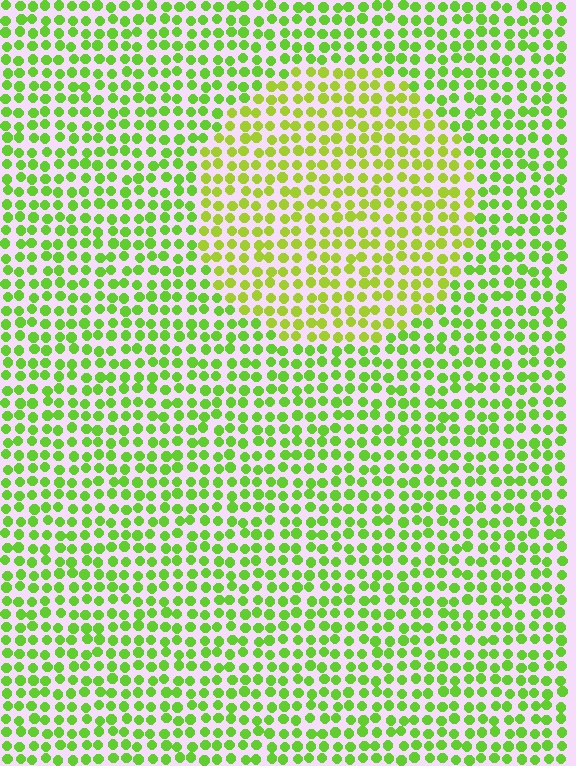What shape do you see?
I see a circle.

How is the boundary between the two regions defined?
The boundary is defined purely by a slight shift in hue (about 24 degrees). Spacing, size, and orientation are identical on both sides.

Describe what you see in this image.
The image is filled with small lime elements in a uniform arrangement. A circle-shaped region is visible where the elements are tinted to a slightly different hue, forming a subtle color boundary.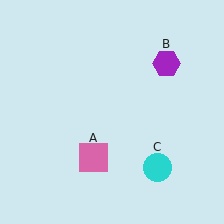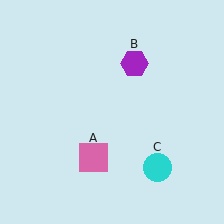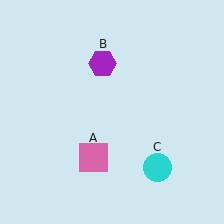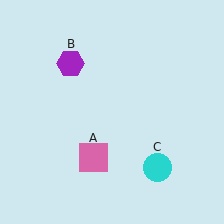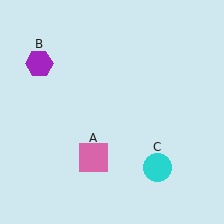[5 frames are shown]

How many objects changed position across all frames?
1 object changed position: purple hexagon (object B).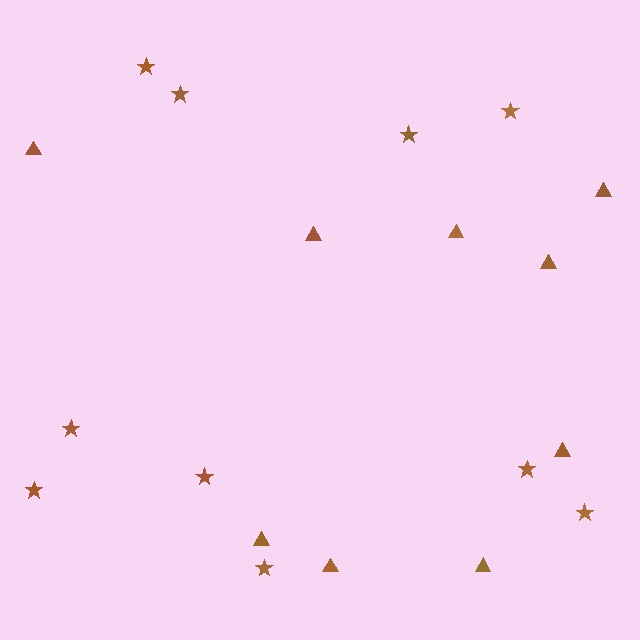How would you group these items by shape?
There are 2 groups: one group of triangles (9) and one group of stars (10).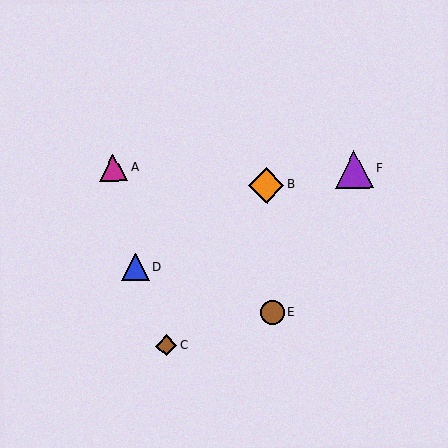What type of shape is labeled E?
Shape E is a brown circle.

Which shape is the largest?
The purple triangle (labeled F) is the largest.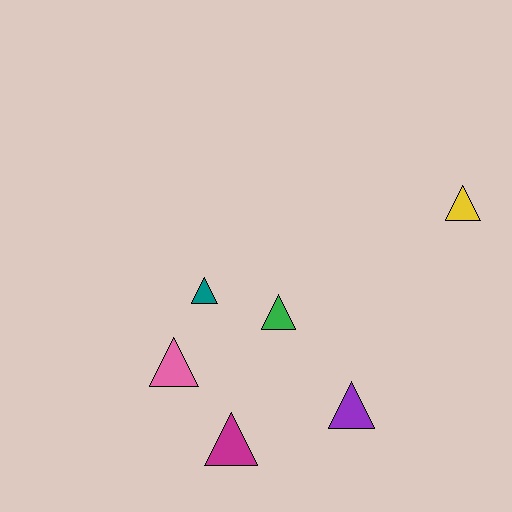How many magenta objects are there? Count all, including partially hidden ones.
There is 1 magenta object.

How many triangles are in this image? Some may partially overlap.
There are 6 triangles.